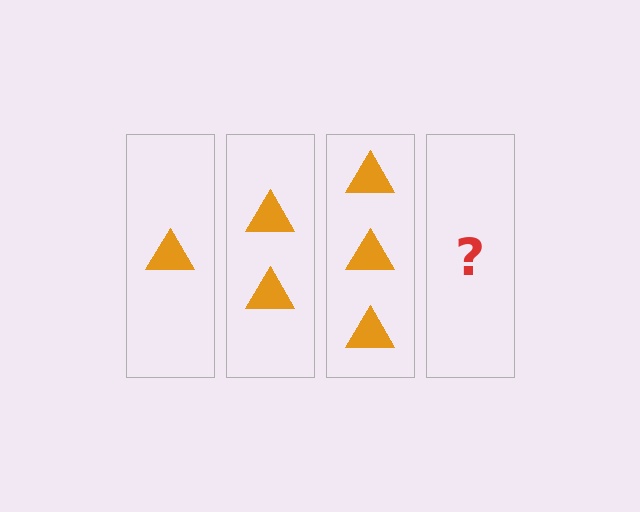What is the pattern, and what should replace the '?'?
The pattern is that each step adds one more triangle. The '?' should be 4 triangles.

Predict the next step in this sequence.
The next step is 4 triangles.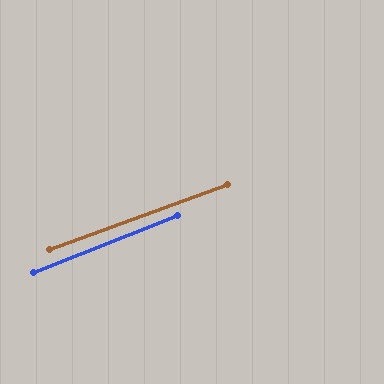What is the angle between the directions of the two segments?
Approximately 2 degrees.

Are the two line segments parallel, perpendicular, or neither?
Parallel — their directions differ by only 1.5°.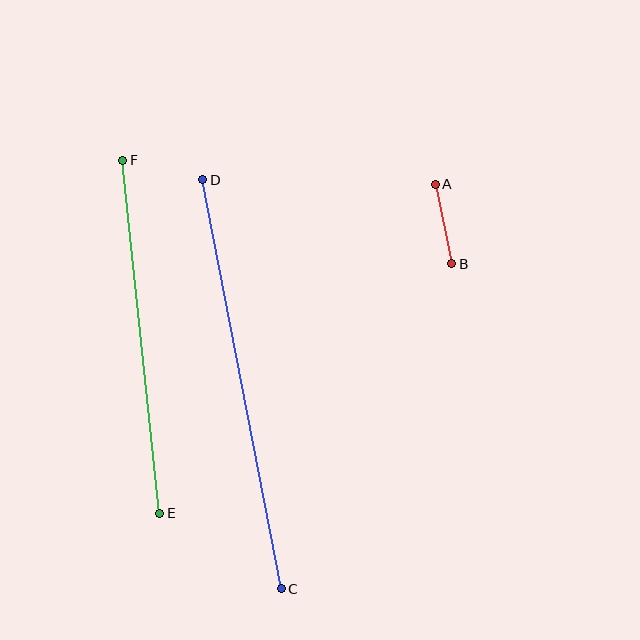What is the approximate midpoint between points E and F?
The midpoint is at approximately (141, 337) pixels.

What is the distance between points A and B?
The distance is approximately 81 pixels.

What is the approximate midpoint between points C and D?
The midpoint is at approximately (242, 384) pixels.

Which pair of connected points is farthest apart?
Points C and D are farthest apart.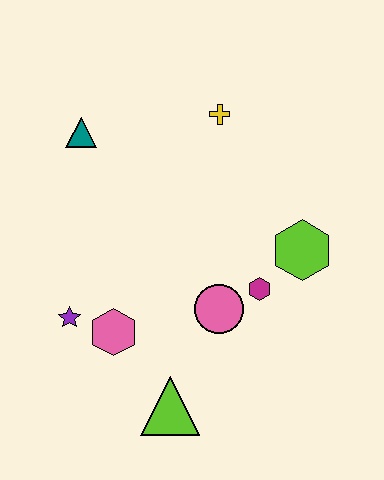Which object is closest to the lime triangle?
The pink hexagon is closest to the lime triangle.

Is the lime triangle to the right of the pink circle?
No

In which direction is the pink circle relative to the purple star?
The pink circle is to the right of the purple star.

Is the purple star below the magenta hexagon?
Yes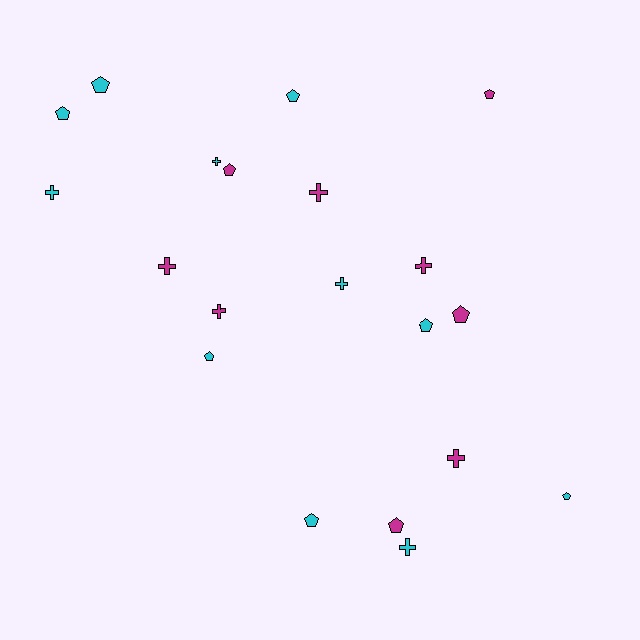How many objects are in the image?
There are 20 objects.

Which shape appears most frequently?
Pentagon, with 11 objects.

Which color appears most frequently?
Cyan, with 11 objects.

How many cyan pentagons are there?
There are 7 cyan pentagons.